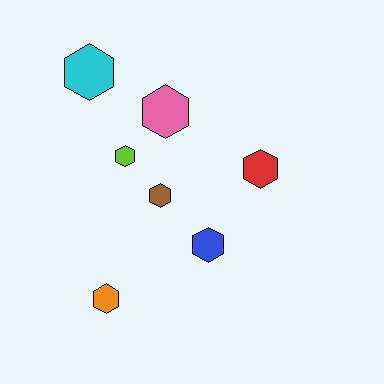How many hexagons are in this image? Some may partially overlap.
There are 7 hexagons.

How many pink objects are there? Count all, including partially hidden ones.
There is 1 pink object.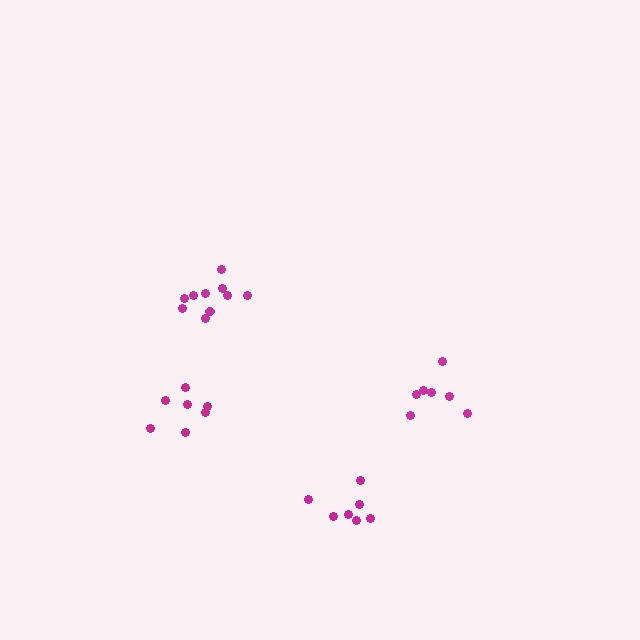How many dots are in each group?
Group 1: 7 dots, Group 2: 10 dots, Group 3: 7 dots, Group 4: 7 dots (31 total).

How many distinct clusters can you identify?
There are 4 distinct clusters.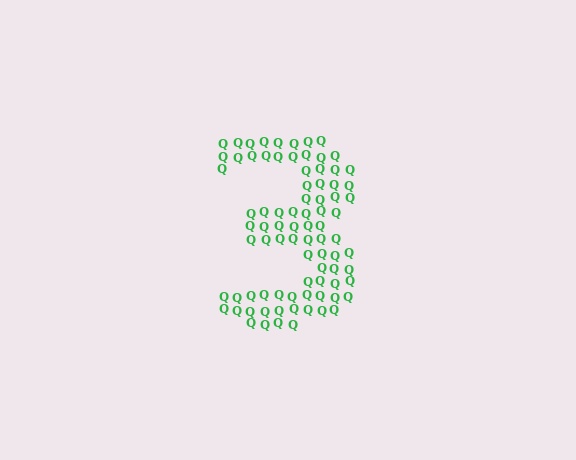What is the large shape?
The large shape is the digit 3.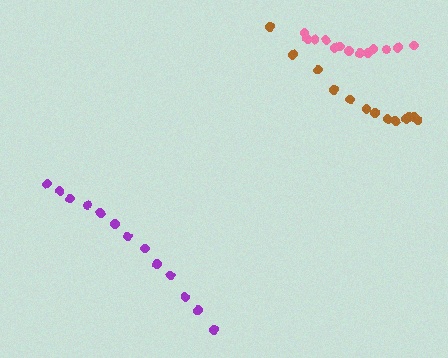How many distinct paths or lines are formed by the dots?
There are 3 distinct paths.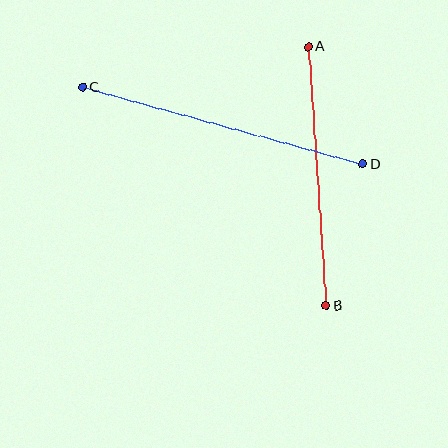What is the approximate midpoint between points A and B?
The midpoint is at approximately (317, 176) pixels.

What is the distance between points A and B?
The distance is approximately 260 pixels.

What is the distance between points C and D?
The distance is approximately 290 pixels.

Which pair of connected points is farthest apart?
Points C and D are farthest apart.